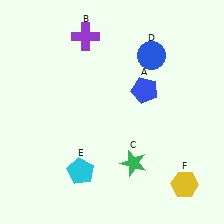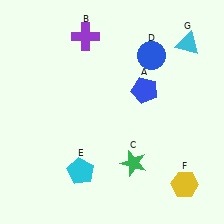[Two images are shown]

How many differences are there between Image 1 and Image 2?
There is 1 difference between the two images.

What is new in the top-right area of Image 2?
A cyan triangle (G) was added in the top-right area of Image 2.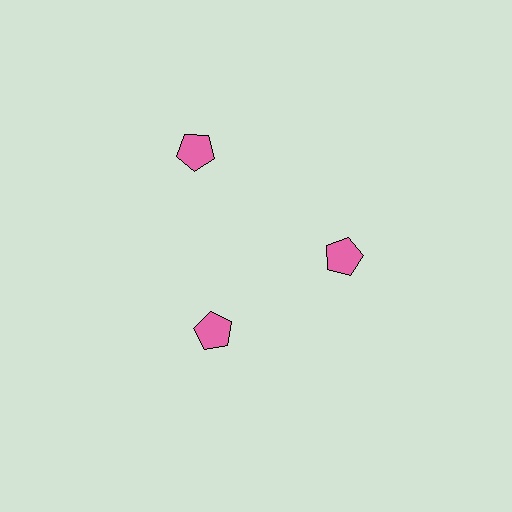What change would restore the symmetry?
The symmetry would be restored by moving it inward, back onto the ring so that all 3 pentagons sit at equal angles and equal distance from the center.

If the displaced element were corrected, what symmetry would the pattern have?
It would have 3-fold rotational symmetry — the pattern would map onto itself every 120 degrees.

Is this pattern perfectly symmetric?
No. The 3 pink pentagons are arranged in a ring, but one element near the 11 o'clock position is pushed outward from the center, breaking the 3-fold rotational symmetry.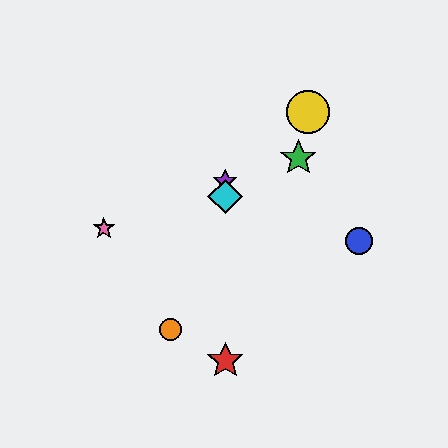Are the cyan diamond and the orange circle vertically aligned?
No, the cyan diamond is at x≈225 and the orange circle is at x≈170.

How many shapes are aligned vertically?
3 shapes (the red star, the purple star, the cyan diamond) are aligned vertically.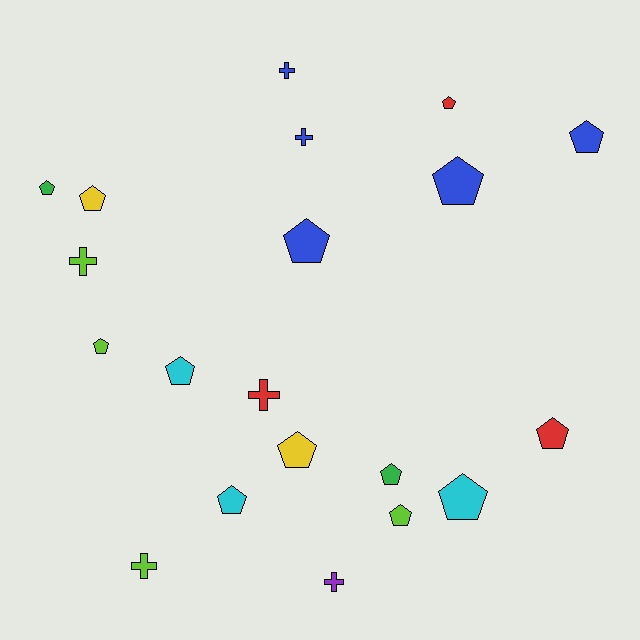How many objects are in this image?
There are 20 objects.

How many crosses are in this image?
There are 6 crosses.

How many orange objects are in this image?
There are no orange objects.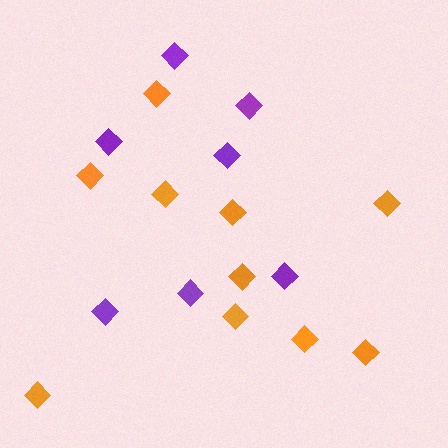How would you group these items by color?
There are 2 groups: one group of orange diamonds (10) and one group of purple diamonds (7).